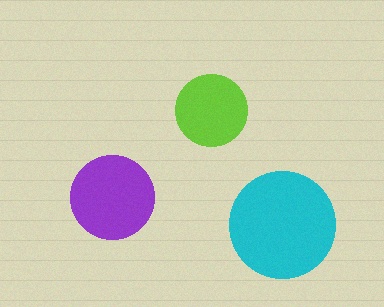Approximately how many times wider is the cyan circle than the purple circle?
About 1.5 times wider.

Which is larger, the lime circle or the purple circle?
The purple one.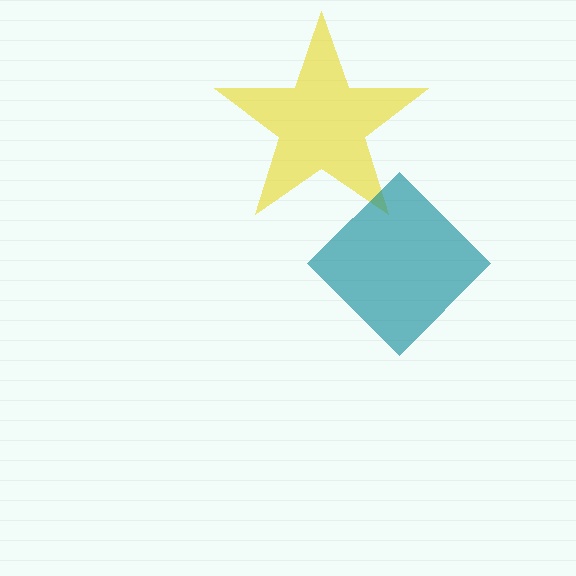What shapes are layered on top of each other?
The layered shapes are: a yellow star, a teal diamond.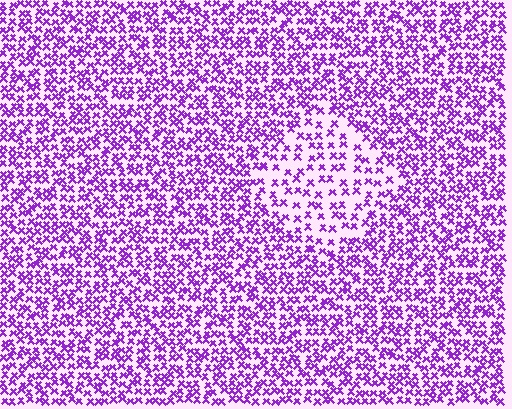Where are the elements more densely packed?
The elements are more densely packed outside the diamond boundary.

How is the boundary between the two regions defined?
The boundary is defined by a change in element density (approximately 1.9x ratio). All elements are the same color, size, and shape.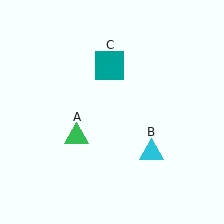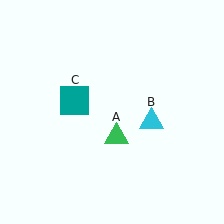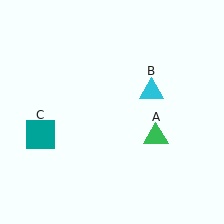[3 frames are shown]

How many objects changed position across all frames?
3 objects changed position: green triangle (object A), cyan triangle (object B), teal square (object C).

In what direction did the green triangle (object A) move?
The green triangle (object A) moved right.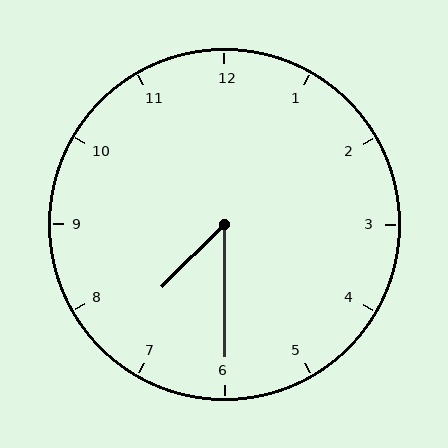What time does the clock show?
7:30.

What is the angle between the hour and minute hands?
Approximately 45 degrees.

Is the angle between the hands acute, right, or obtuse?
It is acute.